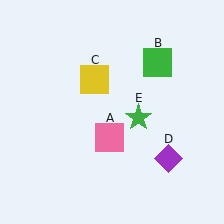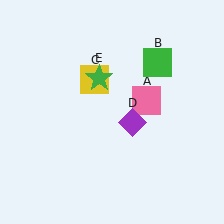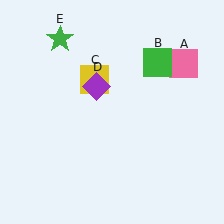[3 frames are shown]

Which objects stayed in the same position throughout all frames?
Green square (object B) and yellow square (object C) remained stationary.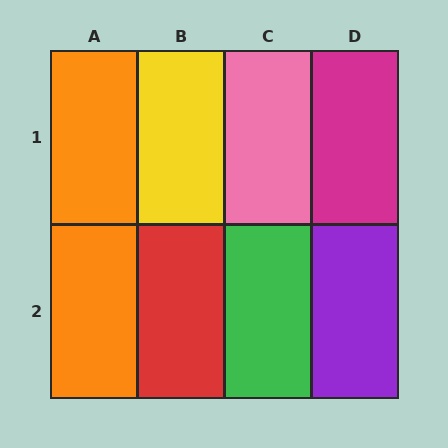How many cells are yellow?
1 cell is yellow.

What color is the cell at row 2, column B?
Red.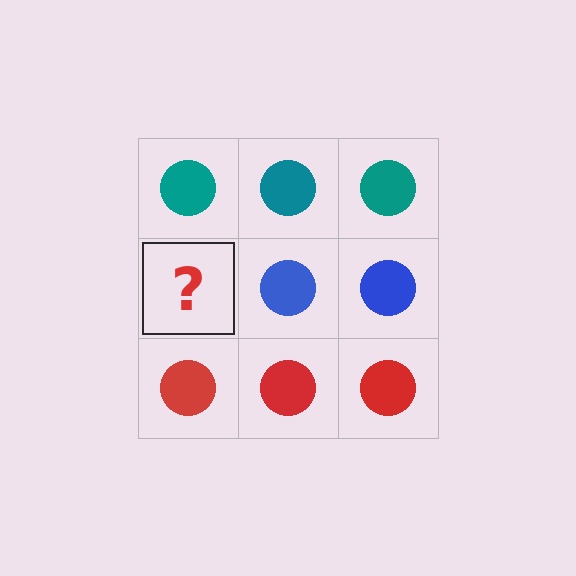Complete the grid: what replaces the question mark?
The question mark should be replaced with a blue circle.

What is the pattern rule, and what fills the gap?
The rule is that each row has a consistent color. The gap should be filled with a blue circle.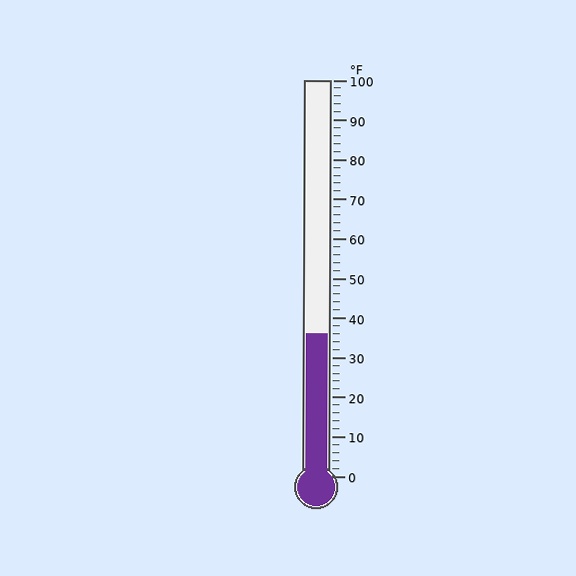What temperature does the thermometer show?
The thermometer shows approximately 36°F.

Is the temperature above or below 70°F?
The temperature is below 70°F.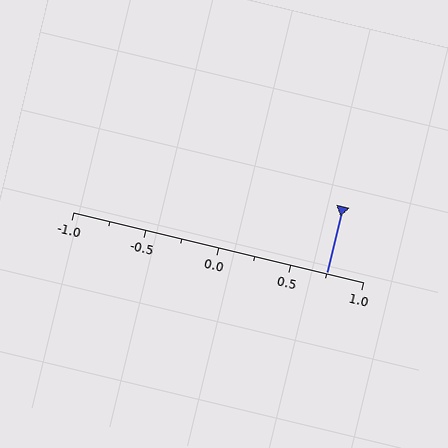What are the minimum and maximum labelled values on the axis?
The axis runs from -1.0 to 1.0.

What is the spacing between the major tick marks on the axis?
The major ticks are spaced 0.5 apart.